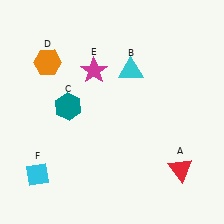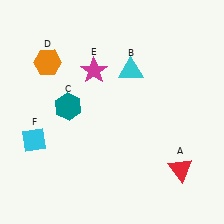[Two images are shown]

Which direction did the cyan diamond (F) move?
The cyan diamond (F) moved up.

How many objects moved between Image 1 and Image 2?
1 object moved between the two images.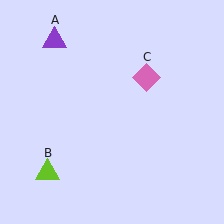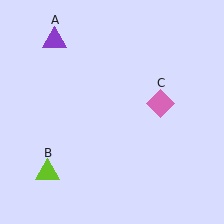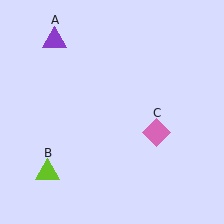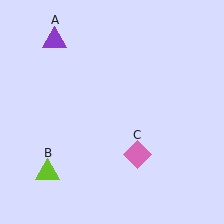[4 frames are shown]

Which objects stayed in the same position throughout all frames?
Purple triangle (object A) and lime triangle (object B) remained stationary.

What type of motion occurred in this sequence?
The pink diamond (object C) rotated clockwise around the center of the scene.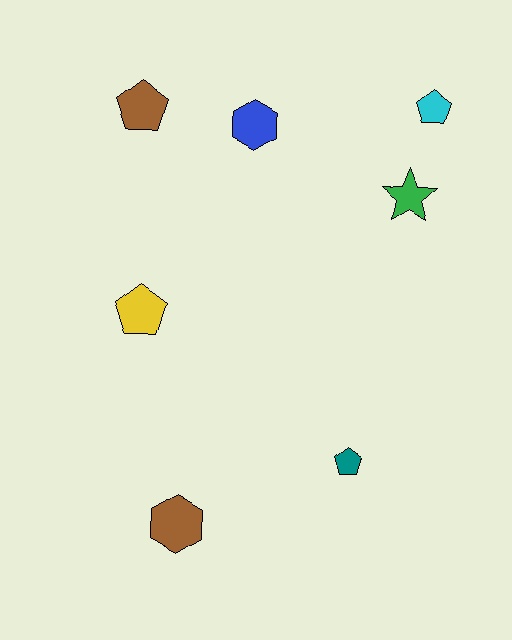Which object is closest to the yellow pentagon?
The brown pentagon is closest to the yellow pentagon.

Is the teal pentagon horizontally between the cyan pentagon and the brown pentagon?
Yes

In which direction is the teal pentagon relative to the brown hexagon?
The teal pentagon is to the right of the brown hexagon.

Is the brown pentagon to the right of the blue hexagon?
No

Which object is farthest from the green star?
The brown hexagon is farthest from the green star.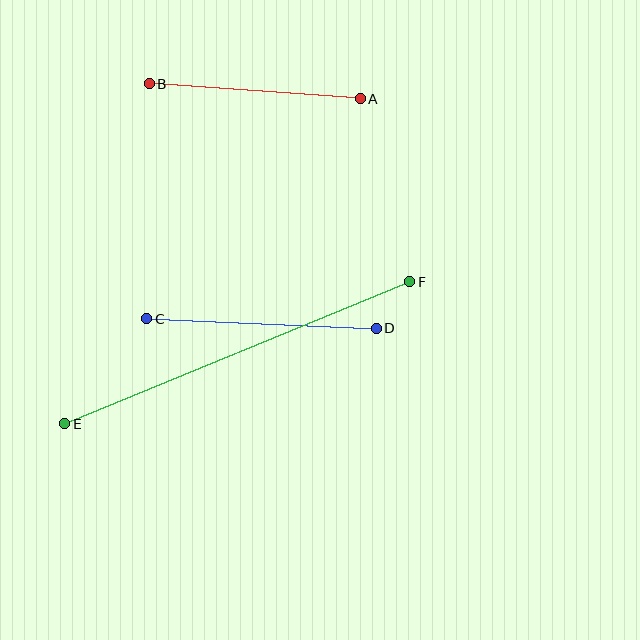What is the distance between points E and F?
The distance is approximately 373 pixels.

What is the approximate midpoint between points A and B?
The midpoint is at approximately (255, 91) pixels.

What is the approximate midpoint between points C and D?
The midpoint is at approximately (262, 323) pixels.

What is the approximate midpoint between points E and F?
The midpoint is at approximately (237, 353) pixels.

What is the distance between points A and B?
The distance is approximately 211 pixels.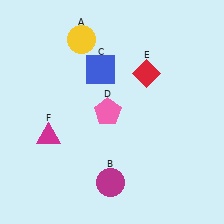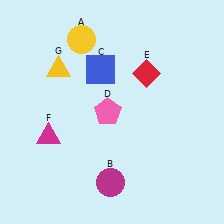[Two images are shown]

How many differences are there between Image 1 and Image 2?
There is 1 difference between the two images.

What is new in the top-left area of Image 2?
A yellow triangle (G) was added in the top-left area of Image 2.